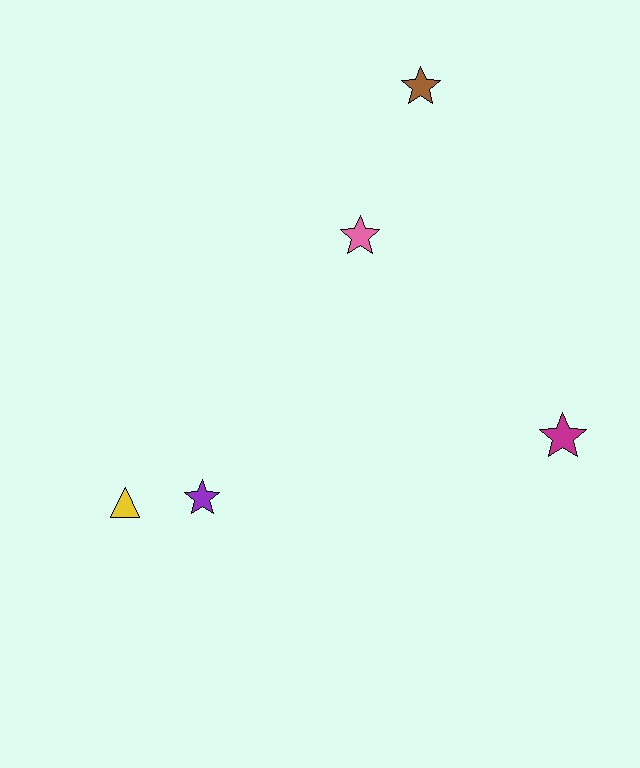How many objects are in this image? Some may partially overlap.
There are 5 objects.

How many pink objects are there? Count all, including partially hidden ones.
There is 1 pink object.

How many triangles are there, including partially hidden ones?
There is 1 triangle.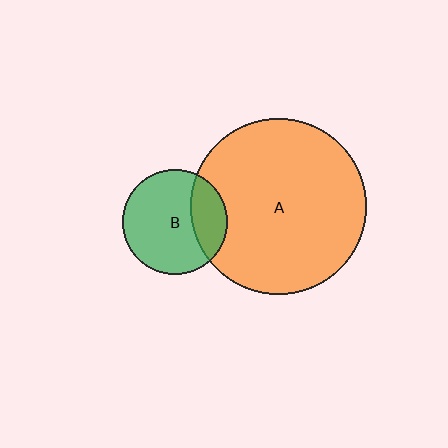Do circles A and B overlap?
Yes.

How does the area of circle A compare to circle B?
Approximately 2.8 times.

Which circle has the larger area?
Circle A (orange).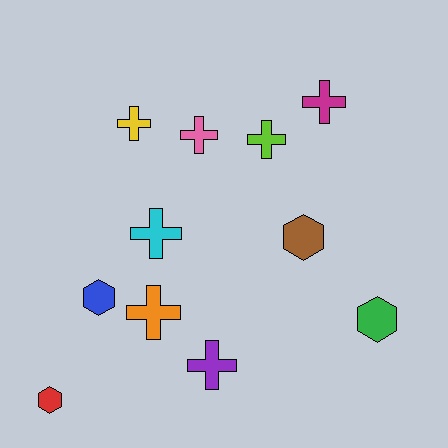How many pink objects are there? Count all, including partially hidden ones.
There is 1 pink object.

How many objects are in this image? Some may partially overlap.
There are 11 objects.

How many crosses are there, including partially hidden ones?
There are 7 crosses.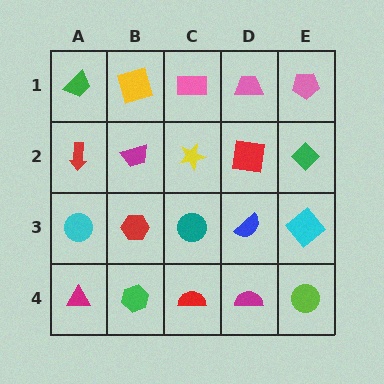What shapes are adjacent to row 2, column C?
A pink rectangle (row 1, column C), a teal circle (row 3, column C), a magenta trapezoid (row 2, column B), a red square (row 2, column D).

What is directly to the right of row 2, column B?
A yellow star.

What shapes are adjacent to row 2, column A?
A green trapezoid (row 1, column A), a cyan circle (row 3, column A), a magenta trapezoid (row 2, column B).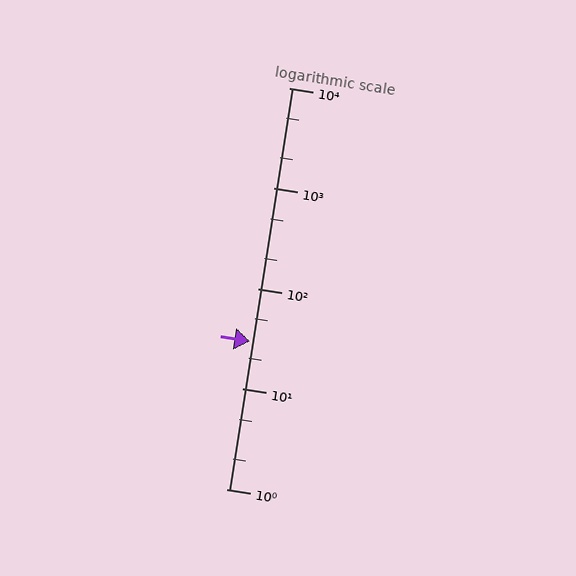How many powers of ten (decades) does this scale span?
The scale spans 4 decades, from 1 to 10000.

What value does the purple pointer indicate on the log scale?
The pointer indicates approximately 30.